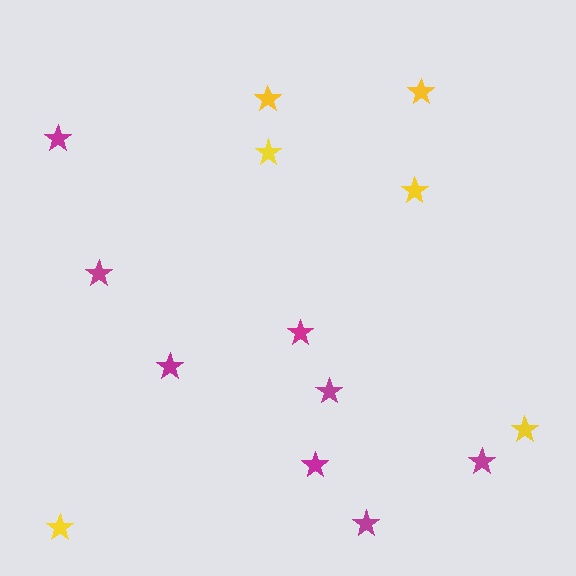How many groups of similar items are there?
There are 2 groups: one group of yellow stars (6) and one group of magenta stars (8).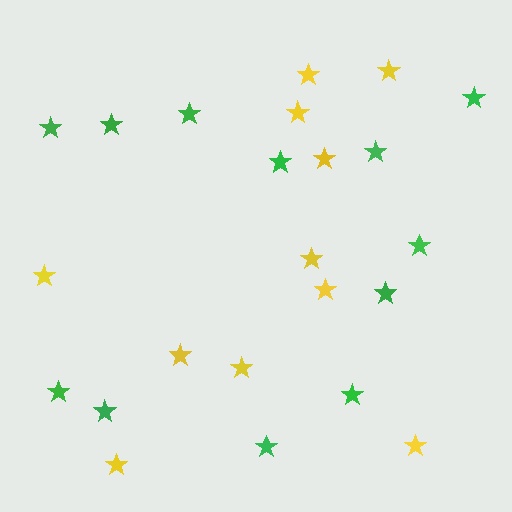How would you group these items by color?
There are 2 groups: one group of green stars (12) and one group of yellow stars (11).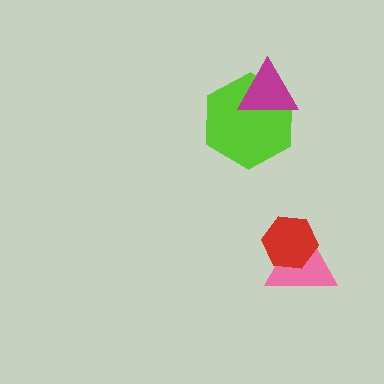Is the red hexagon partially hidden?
No, no other shape covers it.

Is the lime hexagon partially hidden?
Yes, it is partially covered by another shape.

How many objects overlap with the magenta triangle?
1 object overlaps with the magenta triangle.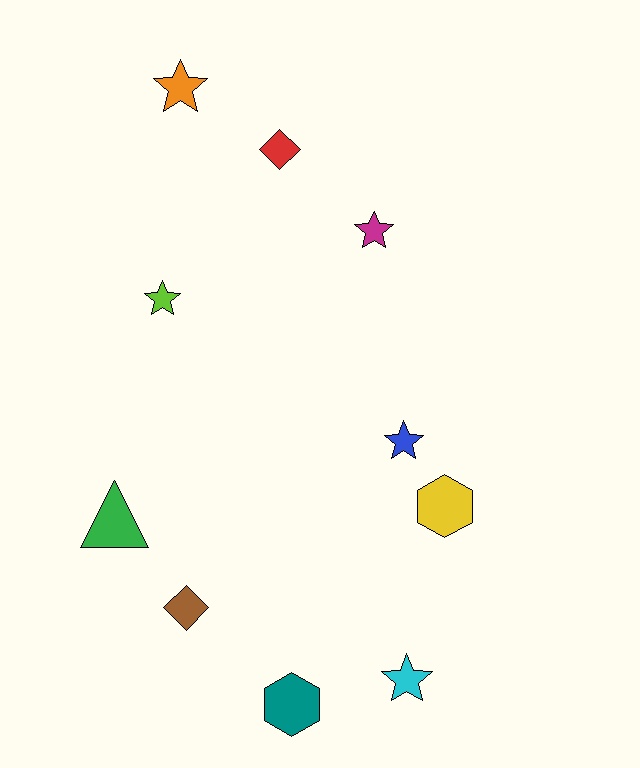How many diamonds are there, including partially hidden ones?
There are 2 diamonds.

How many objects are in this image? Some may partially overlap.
There are 10 objects.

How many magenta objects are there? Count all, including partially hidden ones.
There is 1 magenta object.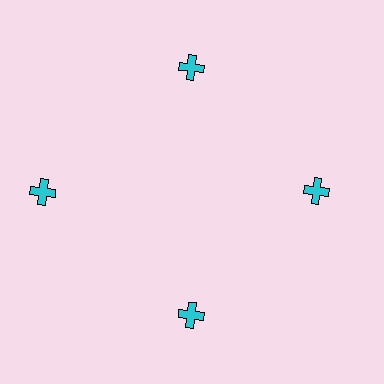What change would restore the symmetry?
The symmetry would be restored by moving it inward, back onto the ring so that all 4 crosses sit at equal angles and equal distance from the center.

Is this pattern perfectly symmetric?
No. The 4 cyan crosses are arranged in a ring, but one element near the 9 o'clock position is pushed outward from the center, breaking the 4-fold rotational symmetry.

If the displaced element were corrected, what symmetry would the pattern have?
It would have 4-fold rotational symmetry — the pattern would map onto itself every 90 degrees.